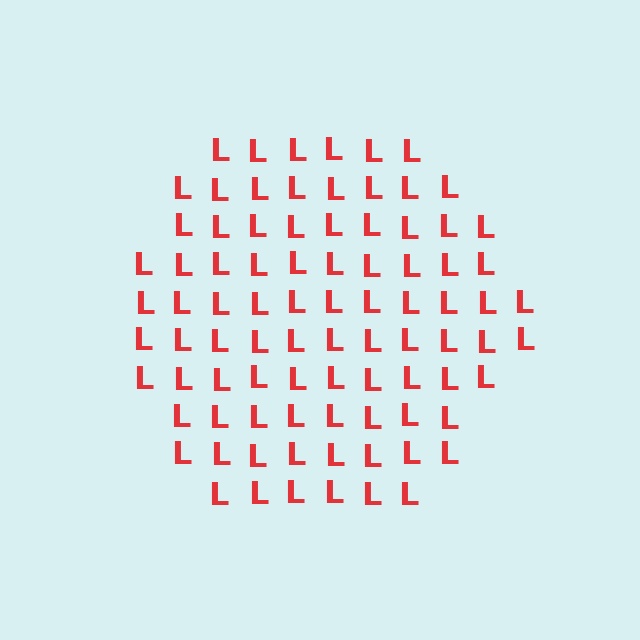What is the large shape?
The large shape is a hexagon.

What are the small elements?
The small elements are letter L's.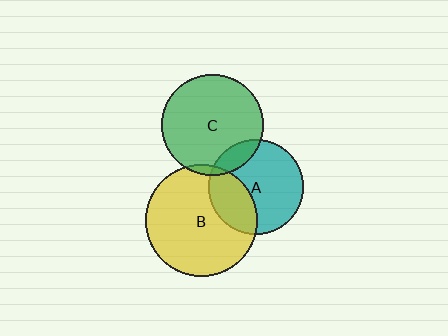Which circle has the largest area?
Circle B (yellow).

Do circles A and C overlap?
Yes.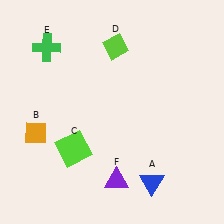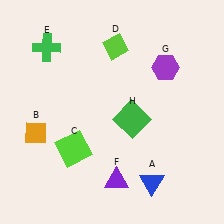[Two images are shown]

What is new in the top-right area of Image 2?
A purple hexagon (G) was added in the top-right area of Image 2.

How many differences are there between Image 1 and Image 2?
There are 2 differences between the two images.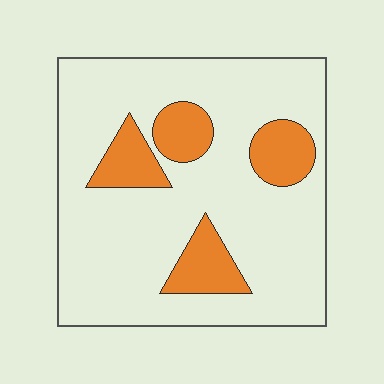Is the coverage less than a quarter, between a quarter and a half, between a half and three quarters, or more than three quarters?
Less than a quarter.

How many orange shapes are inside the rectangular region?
4.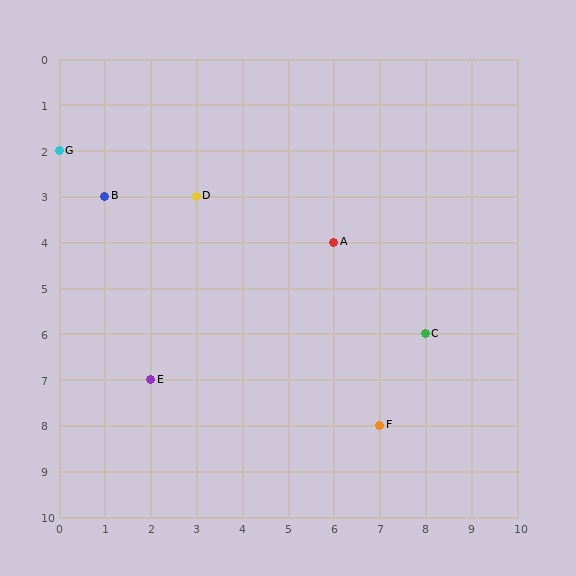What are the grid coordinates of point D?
Point D is at grid coordinates (3, 3).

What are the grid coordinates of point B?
Point B is at grid coordinates (1, 3).